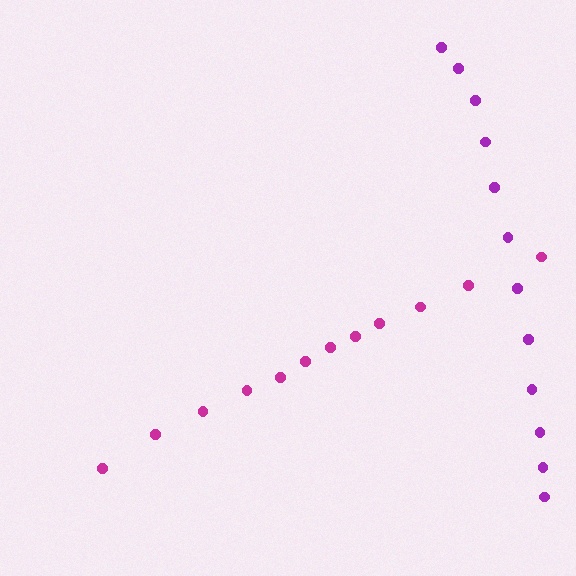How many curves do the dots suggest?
There are 2 distinct paths.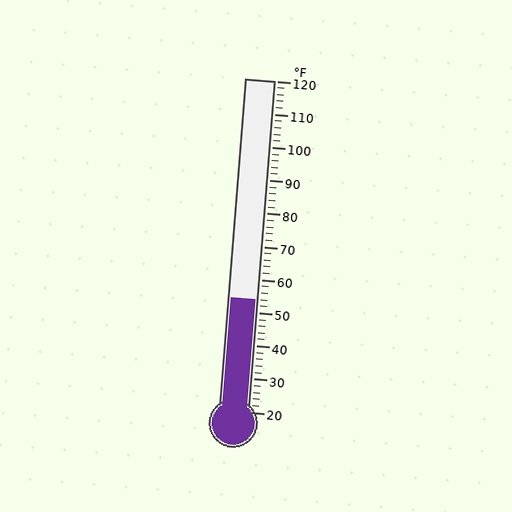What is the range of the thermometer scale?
The thermometer scale ranges from 20°F to 120°F.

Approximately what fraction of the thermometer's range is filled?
The thermometer is filled to approximately 35% of its range.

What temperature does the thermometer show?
The thermometer shows approximately 54°F.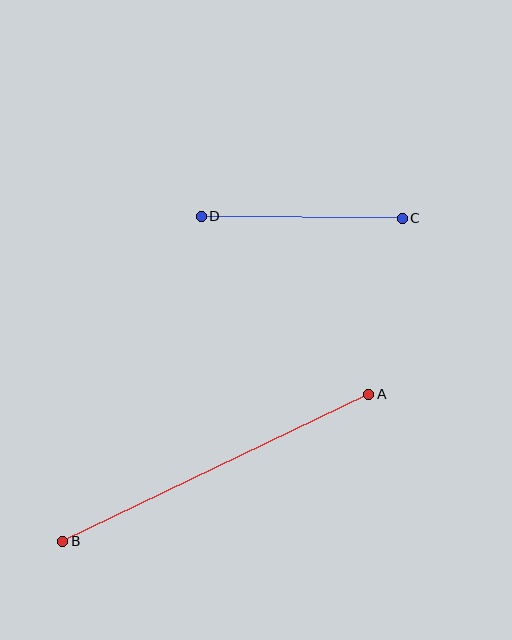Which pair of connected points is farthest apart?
Points A and B are farthest apart.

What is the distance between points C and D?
The distance is approximately 201 pixels.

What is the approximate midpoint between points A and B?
The midpoint is at approximately (216, 468) pixels.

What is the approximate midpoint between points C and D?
The midpoint is at approximately (302, 217) pixels.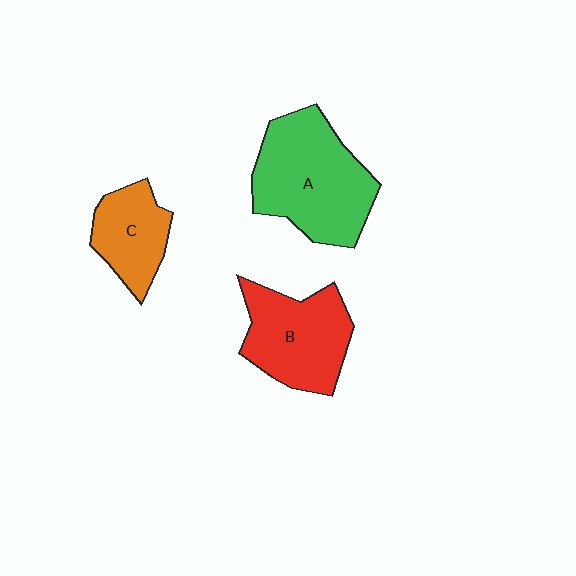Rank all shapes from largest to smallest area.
From largest to smallest: A (green), B (red), C (orange).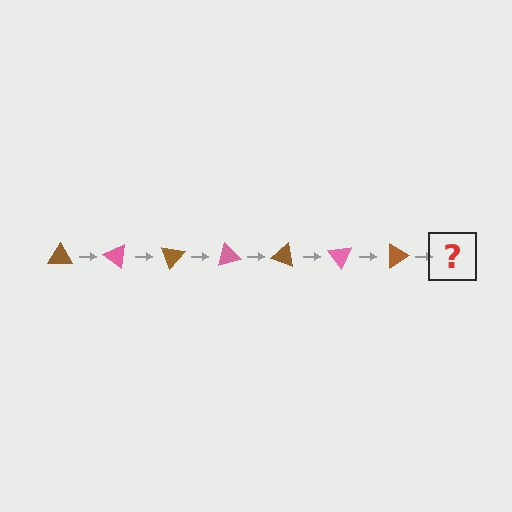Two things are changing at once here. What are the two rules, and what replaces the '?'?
The two rules are that it rotates 35 degrees each step and the color cycles through brown and pink. The '?' should be a pink triangle, rotated 245 degrees from the start.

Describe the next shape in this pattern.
It should be a pink triangle, rotated 245 degrees from the start.